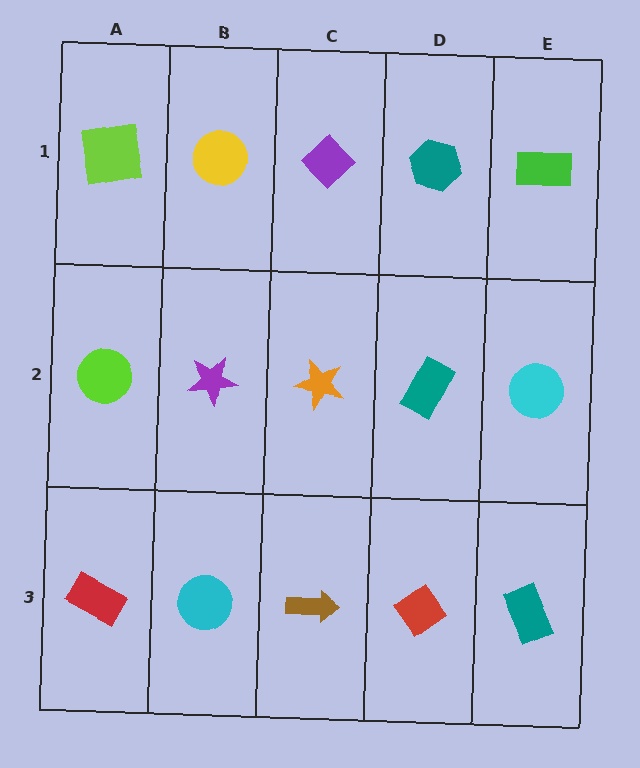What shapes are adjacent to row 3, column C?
An orange star (row 2, column C), a cyan circle (row 3, column B), a red diamond (row 3, column D).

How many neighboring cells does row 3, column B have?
3.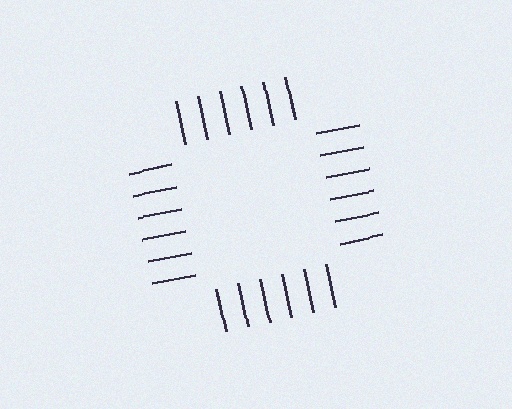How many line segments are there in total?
24 — 6 along each of the 4 edges.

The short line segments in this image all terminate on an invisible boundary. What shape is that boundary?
An illusory square — the line segments terminate on its edges but no continuous stroke is drawn.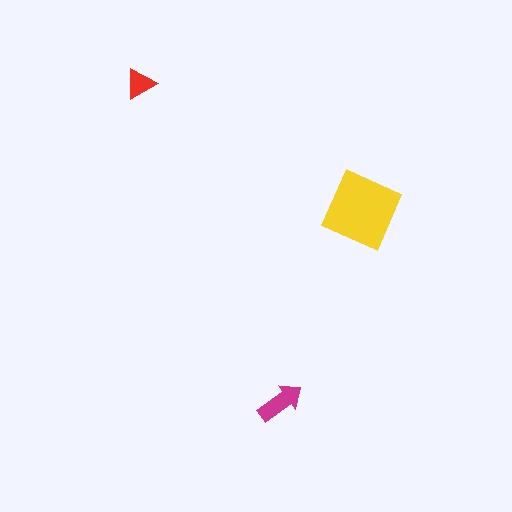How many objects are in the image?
There are 3 objects in the image.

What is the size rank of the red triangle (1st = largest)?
3rd.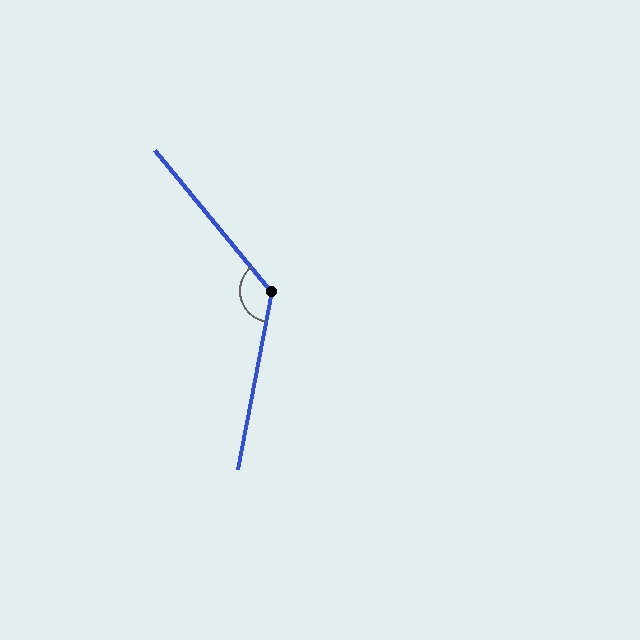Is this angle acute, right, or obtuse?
It is obtuse.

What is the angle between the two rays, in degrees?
Approximately 130 degrees.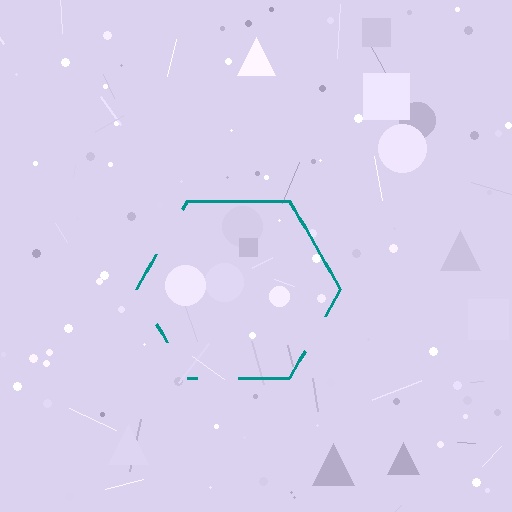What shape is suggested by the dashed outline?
The dashed outline suggests a hexagon.